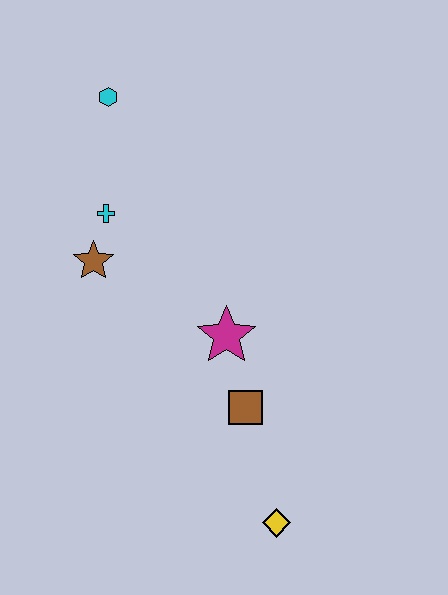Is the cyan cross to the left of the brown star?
No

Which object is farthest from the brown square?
The cyan hexagon is farthest from the brown square.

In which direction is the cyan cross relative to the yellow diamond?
The cyan cross is above the yellow diamond.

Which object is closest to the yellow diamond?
The brown square is closest to the yellow diamond.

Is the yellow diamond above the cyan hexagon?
No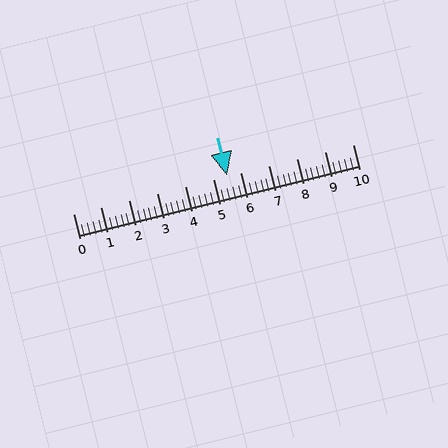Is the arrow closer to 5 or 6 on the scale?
The arrow is closer to 6.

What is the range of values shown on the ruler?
The ruler shows values from 0 to 10.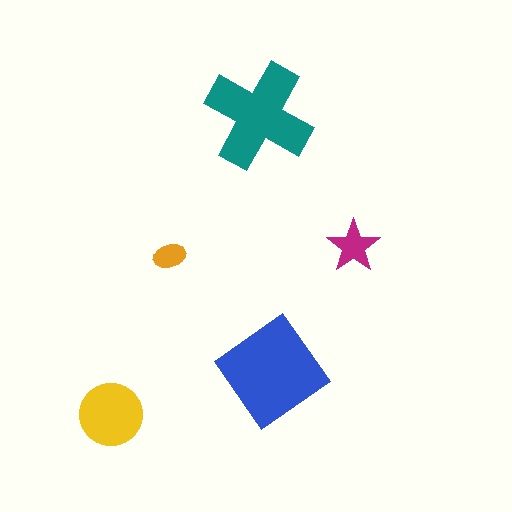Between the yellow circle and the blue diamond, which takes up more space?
The blue diamond.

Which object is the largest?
The blue diamond.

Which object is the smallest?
The orange ellipse.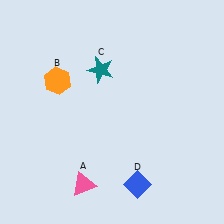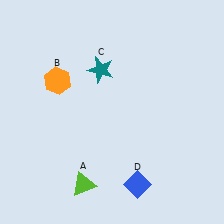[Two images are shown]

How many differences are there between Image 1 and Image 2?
There is 1 difference between the two images.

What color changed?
The triangle (A) changed from pink in Image 1 to lime in Image 2.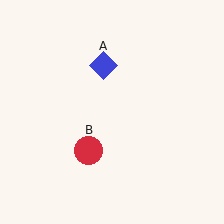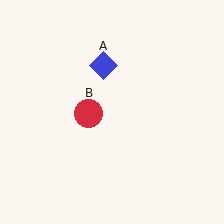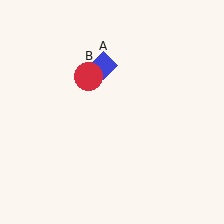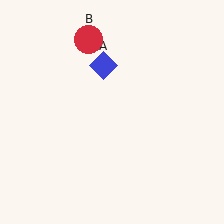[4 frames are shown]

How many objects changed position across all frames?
1 object changed position: red circle (object B).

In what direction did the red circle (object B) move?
The red circle (object B) moved up.